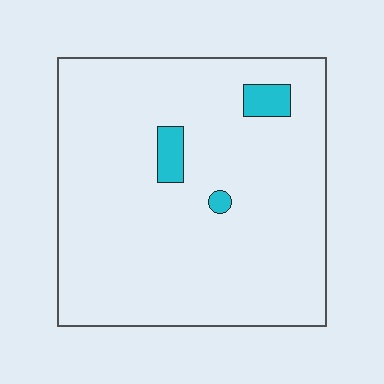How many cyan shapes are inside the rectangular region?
3.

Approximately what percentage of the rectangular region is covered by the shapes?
Approximately 5%.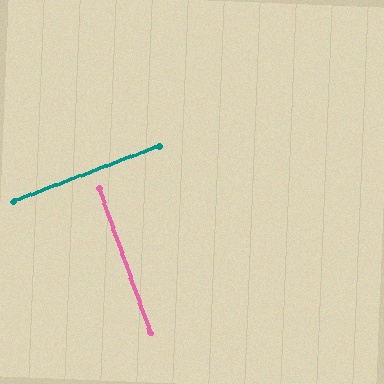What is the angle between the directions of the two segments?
Approximately 89 degrees.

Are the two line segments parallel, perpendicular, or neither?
Perpendicular — they meet at approximately 89°.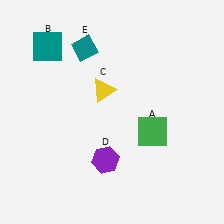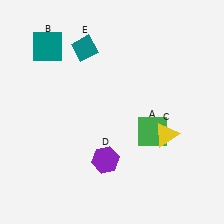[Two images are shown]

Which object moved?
The yellow triangle (C) moved right.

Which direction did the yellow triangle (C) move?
The yellow triangle (C) moved right.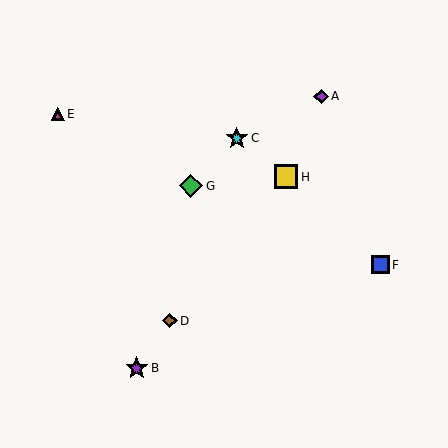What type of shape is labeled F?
Shape F is a blue square.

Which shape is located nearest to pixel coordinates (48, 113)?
The magenta triangle (labeled E) at (58, 114) is nearest to that location.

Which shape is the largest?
The yellow square (labeled H) is the largest.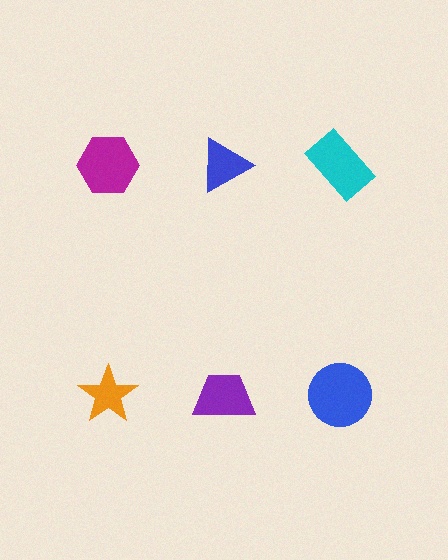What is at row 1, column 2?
A blue triangle.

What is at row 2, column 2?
A purple trapezoid.